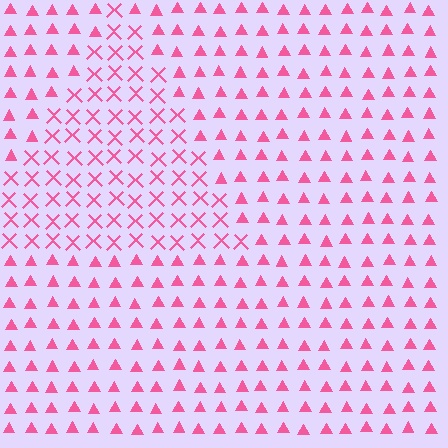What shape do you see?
I see a triangle.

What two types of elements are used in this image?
The image uses X marks inside the triangle region and triangles outside it.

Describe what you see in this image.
The image is filled with small pink elements arranged in a uniform grid. A triangle-shaped region contains X marks, while the surrounding area contains triangles. The boundary is defined purely by the change in element shape.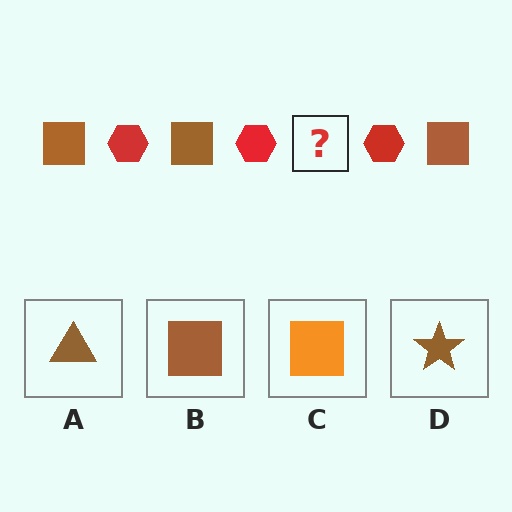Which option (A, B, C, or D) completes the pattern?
B.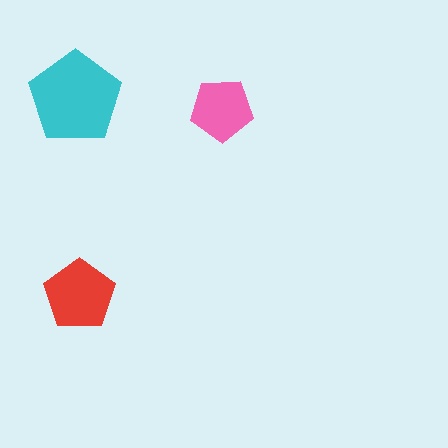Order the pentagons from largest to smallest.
the cyan one, the red one, the pink one.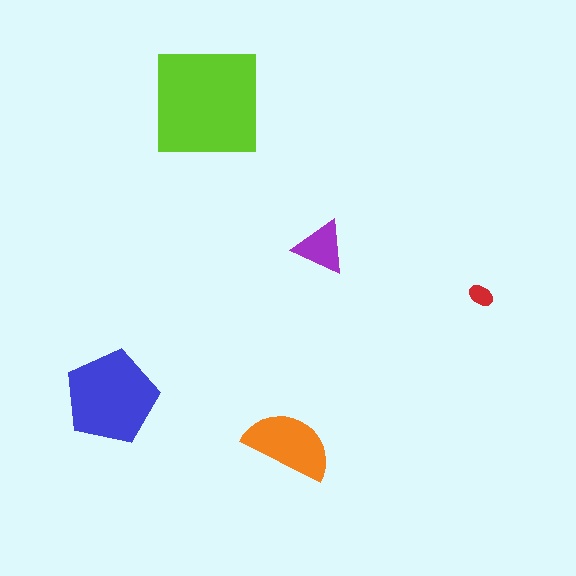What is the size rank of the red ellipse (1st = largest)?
5th.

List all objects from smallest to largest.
The red ellipse, the purple triangle, the orange semicircle, the blue pentagon, the lime square.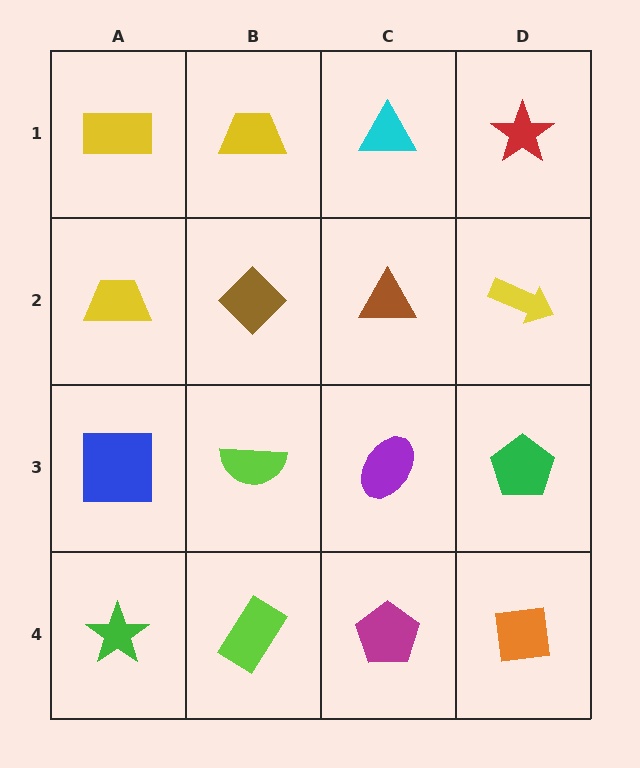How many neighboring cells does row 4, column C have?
3.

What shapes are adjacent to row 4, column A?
A blue square (row 3, column A), a lime rectangle (row 4, column B).